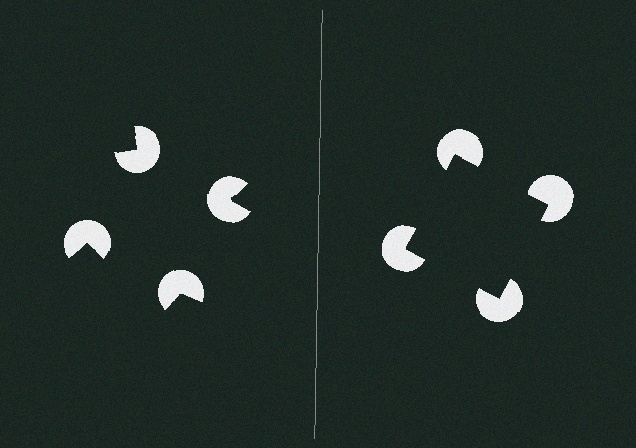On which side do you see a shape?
An illusory square appears on the right side. On the left side the wedge cuts are rotated, so no coherent shape forms.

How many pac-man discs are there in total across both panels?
8 — 4 on each side.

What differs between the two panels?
The pac-man discs are positioned identically on both sides; only the wedge orientations differ. On the right they align to a square; on the left they are misaligned.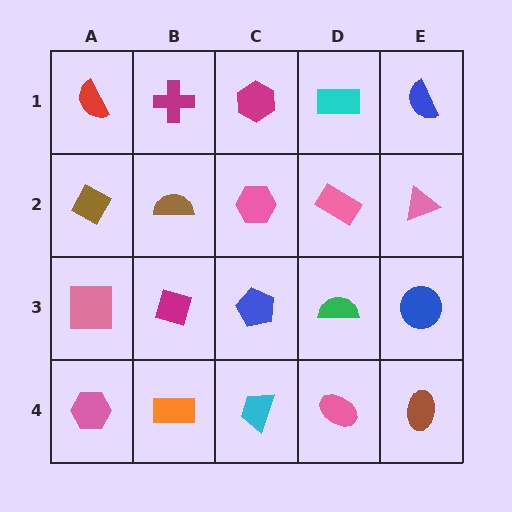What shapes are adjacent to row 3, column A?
A brown diamond (row 2, column A), a pink hexagon (row 4, column A), a magenta diamond (row 3, column B).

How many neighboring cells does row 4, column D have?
3.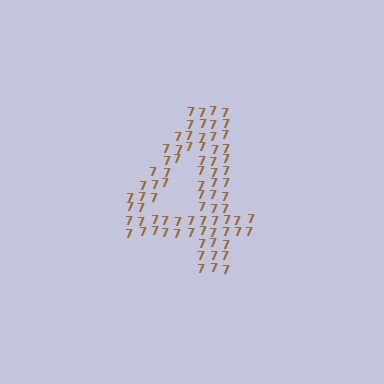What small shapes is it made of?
It is made of small digit 7's.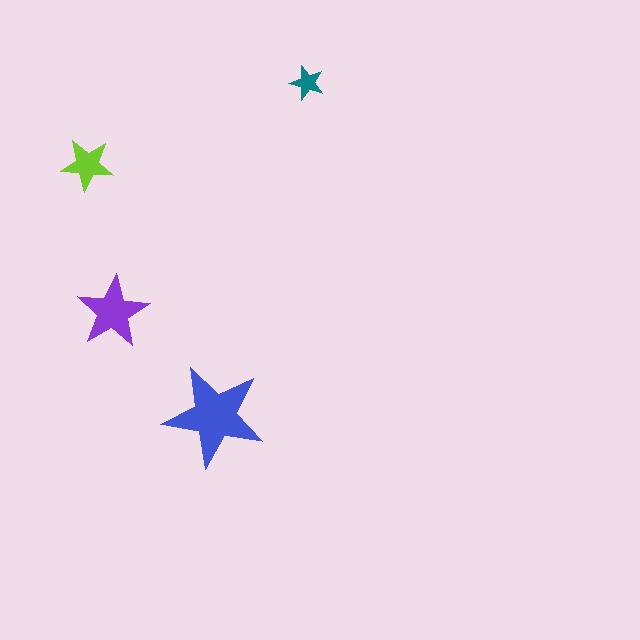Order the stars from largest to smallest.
the blue one, the purple one, the lime one, the teal one.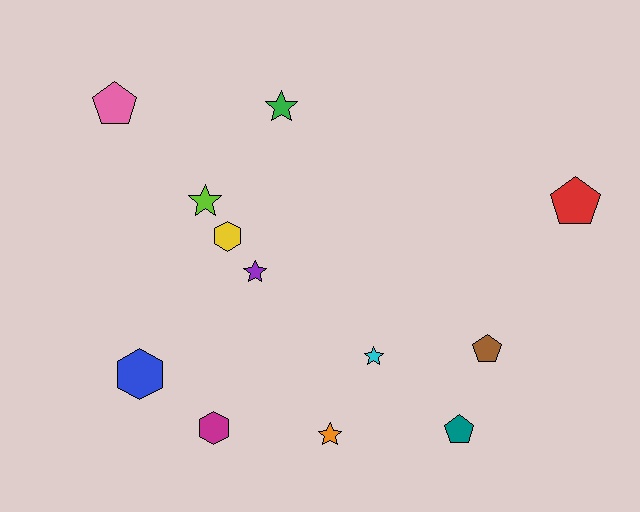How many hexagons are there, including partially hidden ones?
There are 3 hexagons.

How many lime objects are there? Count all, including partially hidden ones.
There is 1 lime object.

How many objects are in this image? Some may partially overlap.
There are 12 objects.